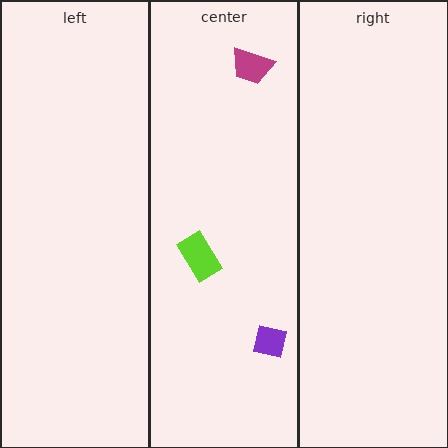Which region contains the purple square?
The center region.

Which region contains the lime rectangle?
The center region.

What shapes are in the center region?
The lime rectangle, the magenta trapezoid, the purple square.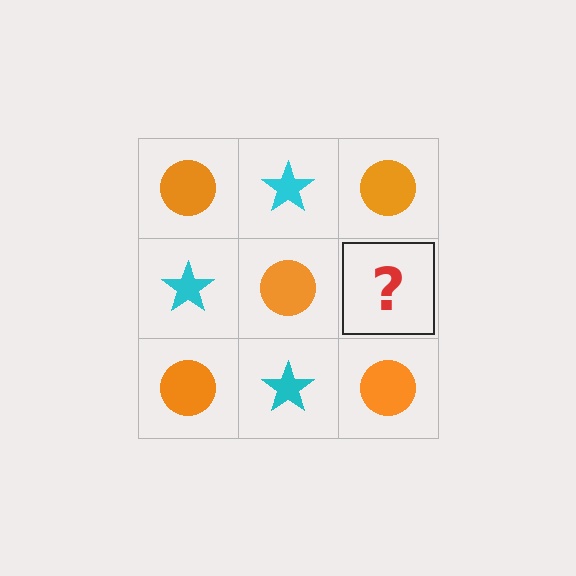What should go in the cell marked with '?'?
The missing cell should contain a cyan star.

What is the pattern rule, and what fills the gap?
The rule is that it alternates orange circle and cyan star in a checkerboard pattern. The gap should be filled with a cyan star.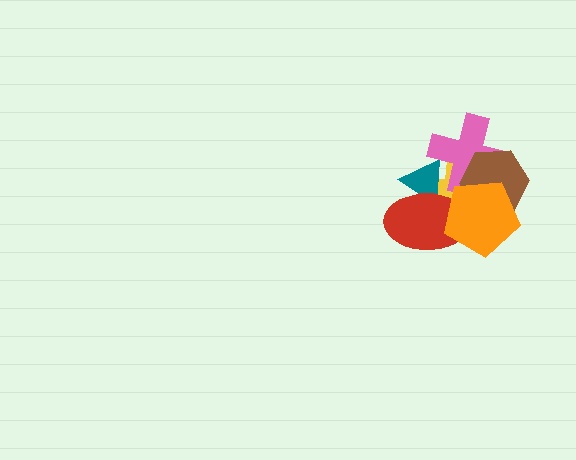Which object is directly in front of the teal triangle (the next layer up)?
The pink cross is directly in front of the teal triangle.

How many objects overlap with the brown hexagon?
3 objects overlap with the brown hexagon.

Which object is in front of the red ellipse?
The orange pentagon is in front of the red ellipse.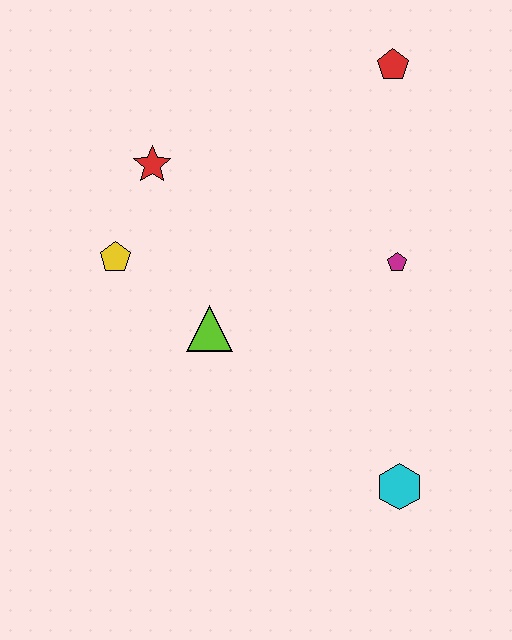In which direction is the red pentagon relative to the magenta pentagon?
The red pentagon is above the magenta pentagon.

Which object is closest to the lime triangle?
The yellow pentagon is closest to the lime triangle.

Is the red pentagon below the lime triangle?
No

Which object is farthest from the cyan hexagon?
The red pentagon is farthest from the cyan hexagon.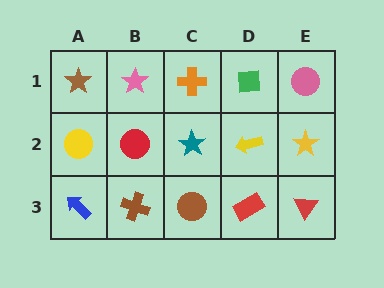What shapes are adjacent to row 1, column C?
A teal star (row 2, column C), a pink star (row 1, column B), a green square (row 1, column D).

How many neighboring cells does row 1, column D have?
3.